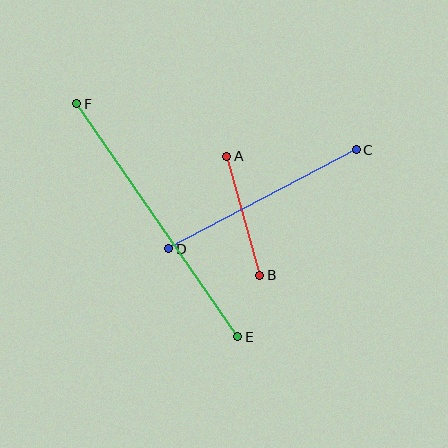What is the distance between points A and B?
The distance is approximately 124 pixels.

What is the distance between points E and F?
The distance is approximately 284 pixels.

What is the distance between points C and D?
The distance is approximately 212 pixels.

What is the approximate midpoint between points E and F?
The midpoint is at approximately (157, 220) pixels.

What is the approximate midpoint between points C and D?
The midpoint is at approximately (263, 199) pixels.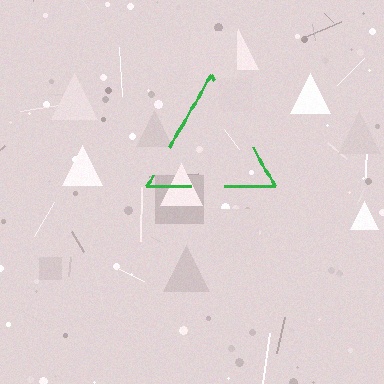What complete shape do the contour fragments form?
The contour fragments form a triangle.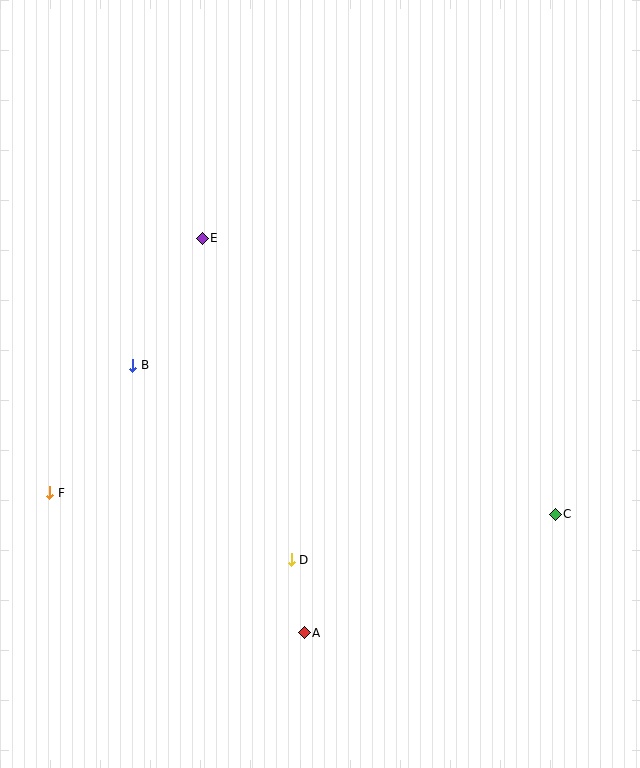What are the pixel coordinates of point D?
Point D is at (291, 560).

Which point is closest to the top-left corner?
Point E is closest to the top-left corner.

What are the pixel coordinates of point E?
Point E is at (202, 238).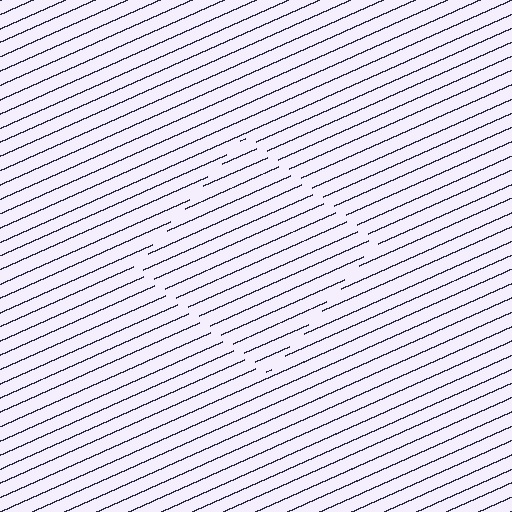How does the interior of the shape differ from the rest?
The interior of the shape contains the same grating, shifted by half a period — the contour is defined by the phase discontinuity where line-ends from the inner and outer gratings abut.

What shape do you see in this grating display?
An illusory square. The interior of the shape contains the same grating, shifted by half a period — the contour is defined by the phase discontinuity where line-ends from the inner and outer gratings abut.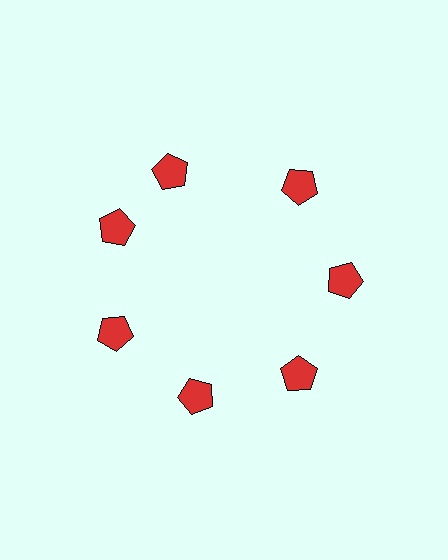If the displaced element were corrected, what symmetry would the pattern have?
It would have 7-fold rotational symmetry — the pattern would map onto itself every 51 degrees.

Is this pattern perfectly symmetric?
No. The 7 red pentagons are arranged in a ring, but one element near the 12 o'clock position is rotated out of alignment along the ring, breaking the 7-fold rotational symmetry.